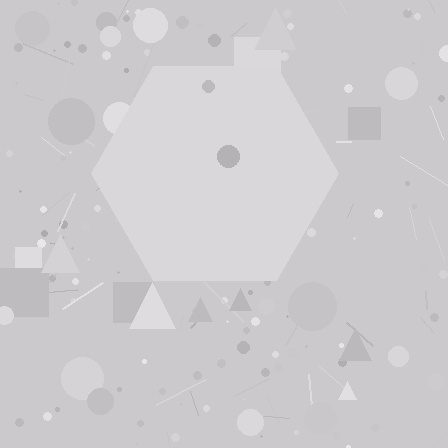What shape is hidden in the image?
A hexagon is hidden in the image.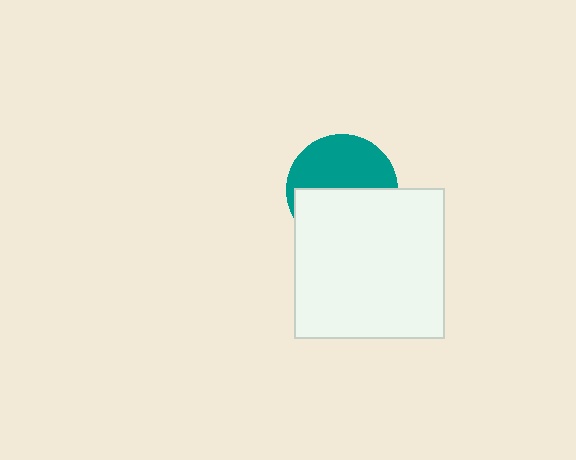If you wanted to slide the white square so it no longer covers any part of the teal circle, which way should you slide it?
Slide it down — that is the most direct way to separate the two shapes.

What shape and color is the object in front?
The object in front is a white square.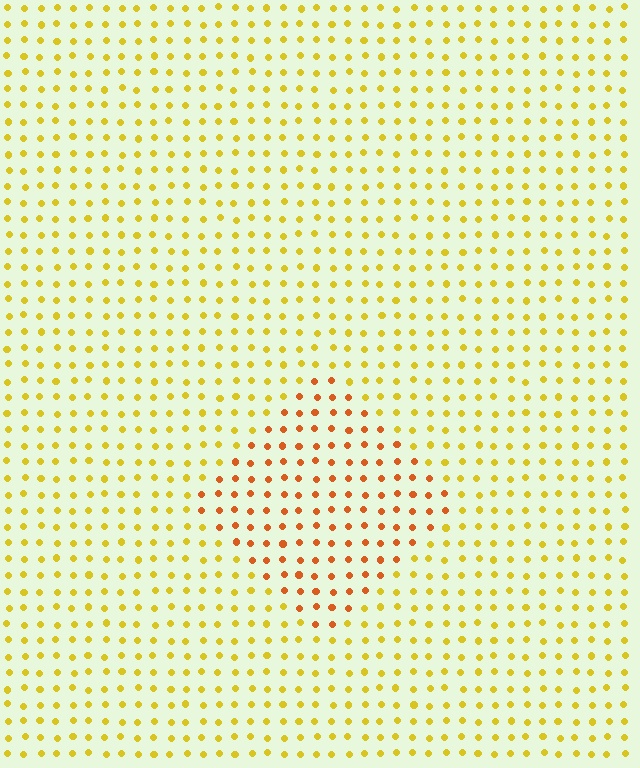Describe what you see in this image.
The image is filled with small yellow elements in a uniform arrangement. A diamond-shaped region is visible where the elements are tinted to a slightly different hue, forming a subtle color boundary.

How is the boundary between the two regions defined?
The boundary is defined purely by a slight shift in hue (about 34 degrees). Spacing, size, and orientation are identical on both sides.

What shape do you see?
I see a diamond.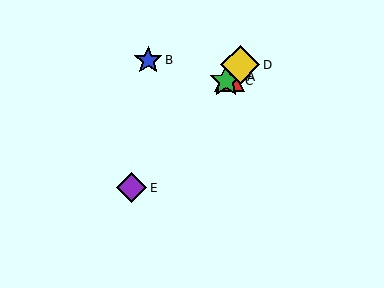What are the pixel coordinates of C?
Object C is at (226, 81).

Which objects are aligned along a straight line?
Objects A, C, D, E are aligned along a straight line.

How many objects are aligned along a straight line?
4 objects (A, C, D, E) are aligned along a straight line.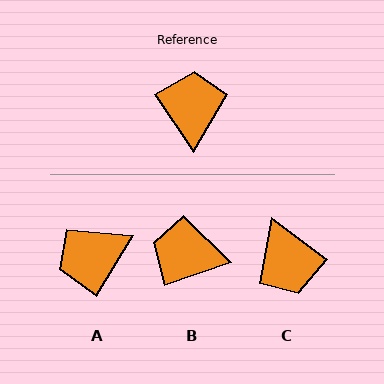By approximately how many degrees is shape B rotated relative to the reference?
Approximately 75 degrees counter-clockwise.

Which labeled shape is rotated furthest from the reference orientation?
C, about 161 degrees away.